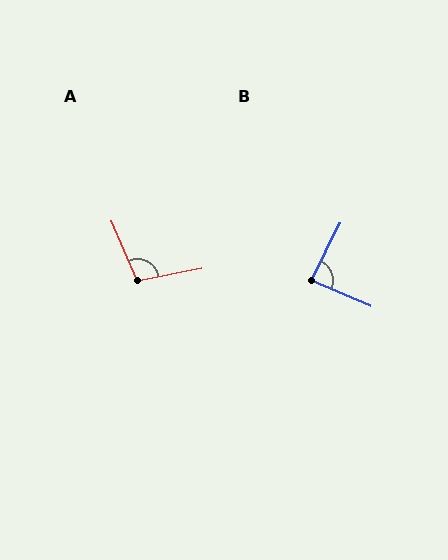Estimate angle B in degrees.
Approximately 87 degrees.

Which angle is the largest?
A, at approximately 102 degrees.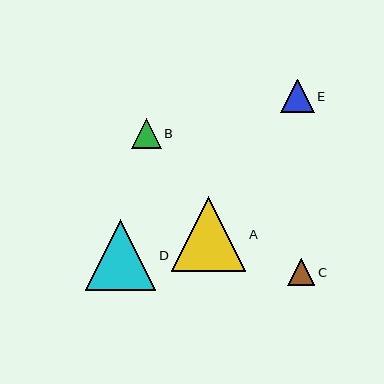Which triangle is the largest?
Triangle A is the largest with a size of approximately 74 pixels.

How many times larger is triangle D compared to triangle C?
Triangle D is approximately 2.6 times the size of triangle C.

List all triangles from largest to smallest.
From largest to smallest: A, D, E, B, C.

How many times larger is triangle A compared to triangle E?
Triangle A is approximately 2.2 times the size of triangle E.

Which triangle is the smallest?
Triangle C is the smallest with a size of approximately 28 pixels.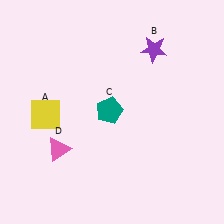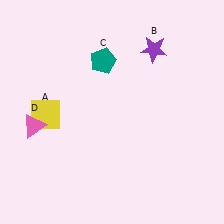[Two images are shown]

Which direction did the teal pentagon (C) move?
The teal pentagon (C) moved up.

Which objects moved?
The objects that moved are: the teal pentagon (C), the pink triangle (D).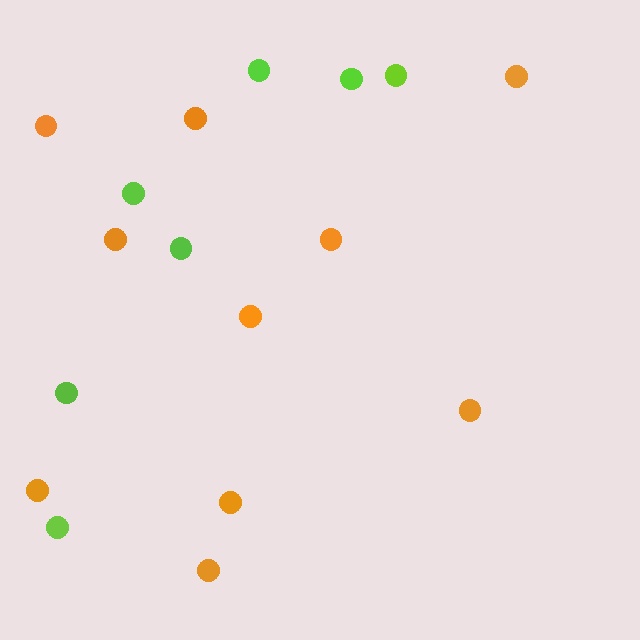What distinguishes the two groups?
There are 2 groups: one group of orange circles (10) and one group of lime circles (7).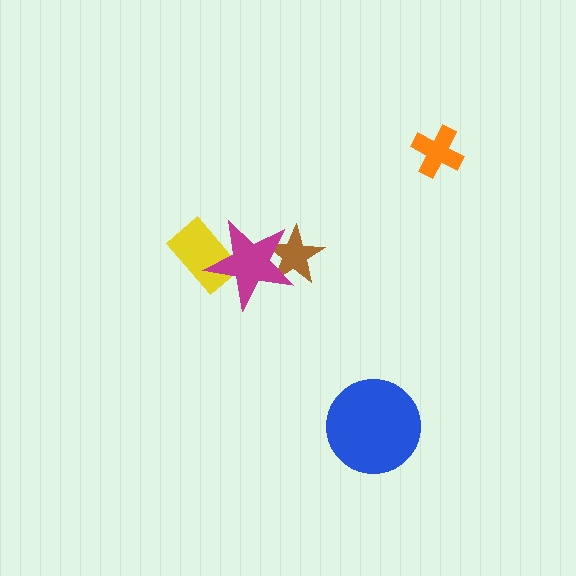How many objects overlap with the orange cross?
0 objects overlap with the orange cross.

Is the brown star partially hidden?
Yes, it is partially covered by another shape.